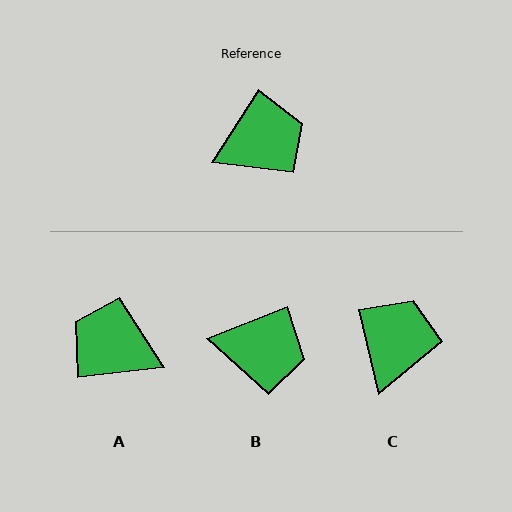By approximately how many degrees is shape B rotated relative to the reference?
Approximately 35 degrees clockwise.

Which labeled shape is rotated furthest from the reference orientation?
A, about 129 degrees away.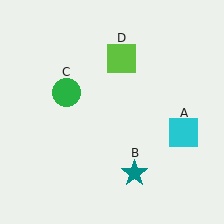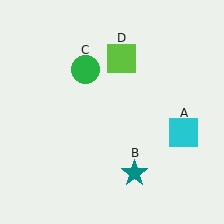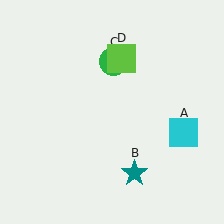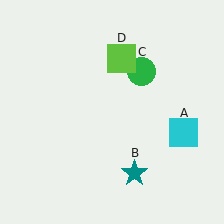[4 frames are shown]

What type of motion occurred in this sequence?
The green circle (object C) rotated clockwise around the center of the scene.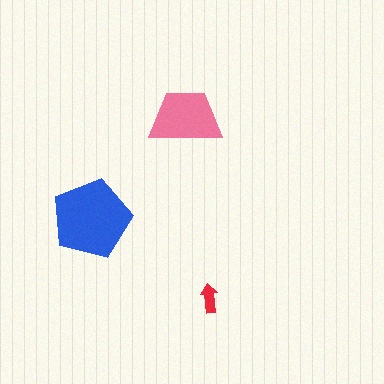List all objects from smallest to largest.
The red arrow, the pink trapezoid, the blue pentagon.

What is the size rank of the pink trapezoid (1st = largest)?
2nd.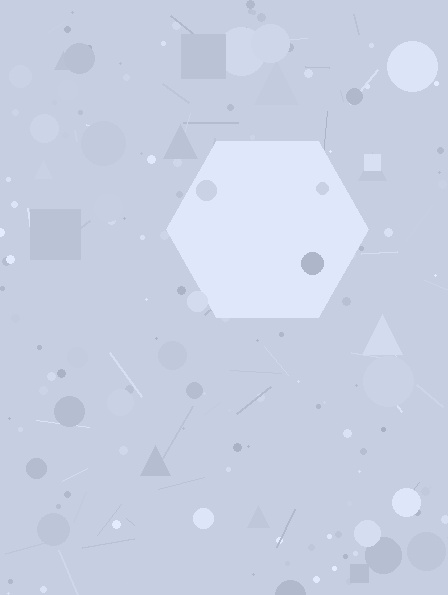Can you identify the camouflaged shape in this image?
The camouflaged shape is a hexagon.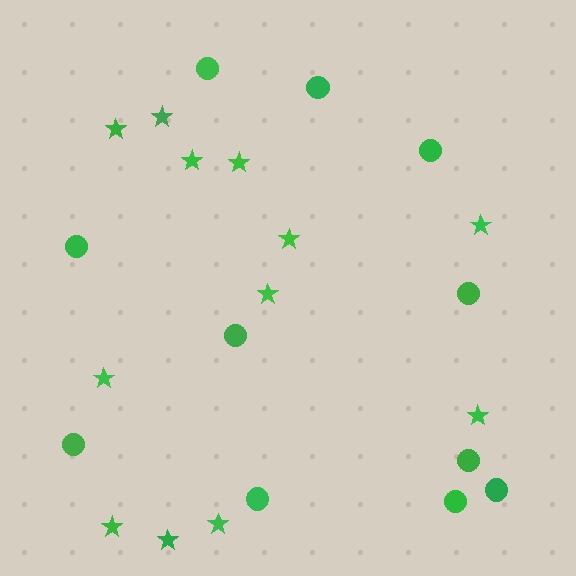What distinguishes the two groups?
There are 2 groups: one group of circles (11) and one group of stars (12).